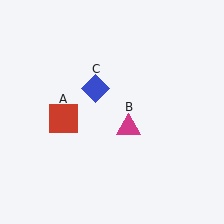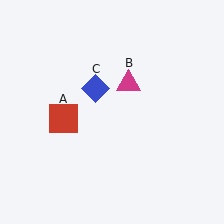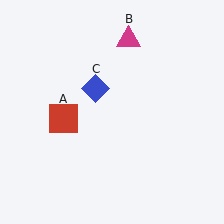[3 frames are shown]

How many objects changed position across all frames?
1 object changed position: magenta triangle (object B).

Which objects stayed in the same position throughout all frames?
Red square (object A) and blue diamond (object C) remained stationary.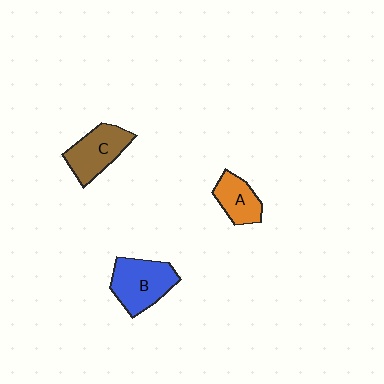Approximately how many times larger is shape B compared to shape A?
Approximately 1.6 times.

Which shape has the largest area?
Shape B (blue).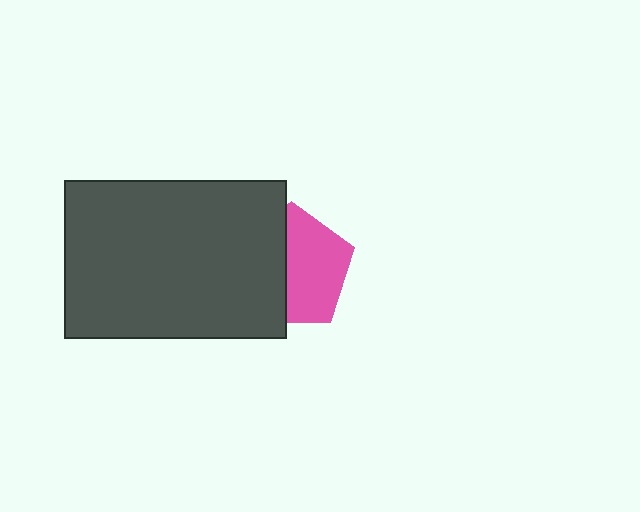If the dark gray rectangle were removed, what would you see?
You would see the complete pink pentagon.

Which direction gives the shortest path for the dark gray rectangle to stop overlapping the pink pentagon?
Moving left gives the shortest separation.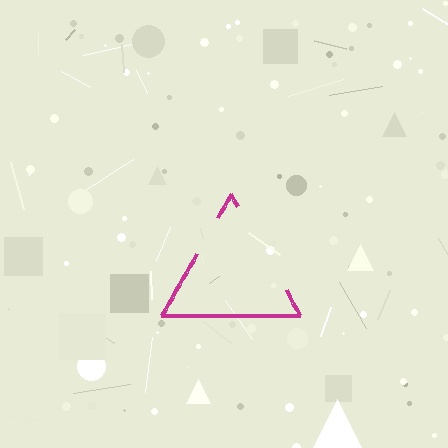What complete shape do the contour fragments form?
The contour fragments form a triangle.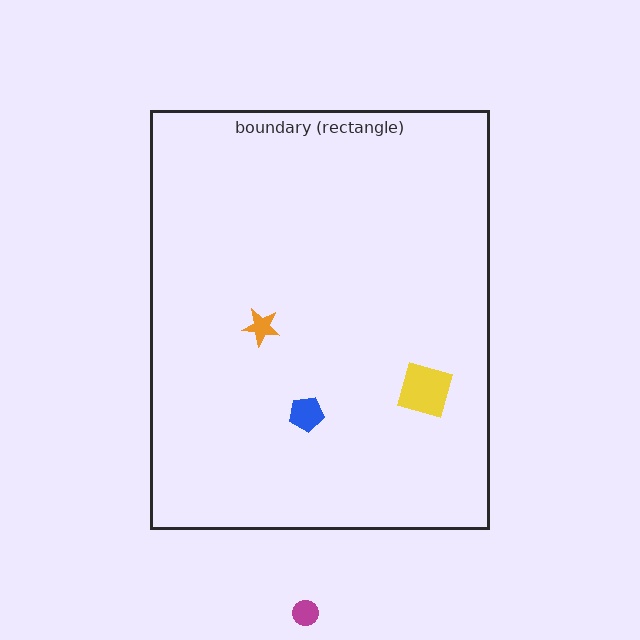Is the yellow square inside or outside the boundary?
Inside.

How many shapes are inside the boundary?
3 inside, 1 outside.